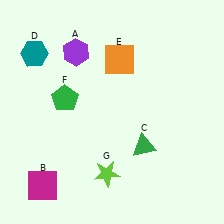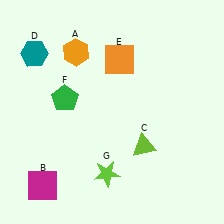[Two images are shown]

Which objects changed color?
A changed from purple to orange. C changed from green to lime.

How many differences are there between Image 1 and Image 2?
There are 2 differences between the two images.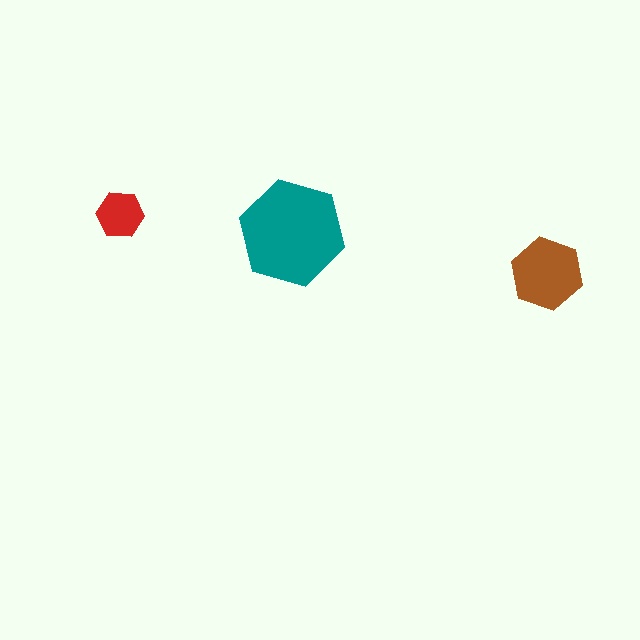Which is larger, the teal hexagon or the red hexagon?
The teal one.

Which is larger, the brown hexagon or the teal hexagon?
The teal one.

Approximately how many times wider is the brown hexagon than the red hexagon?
About 1.5 times wider.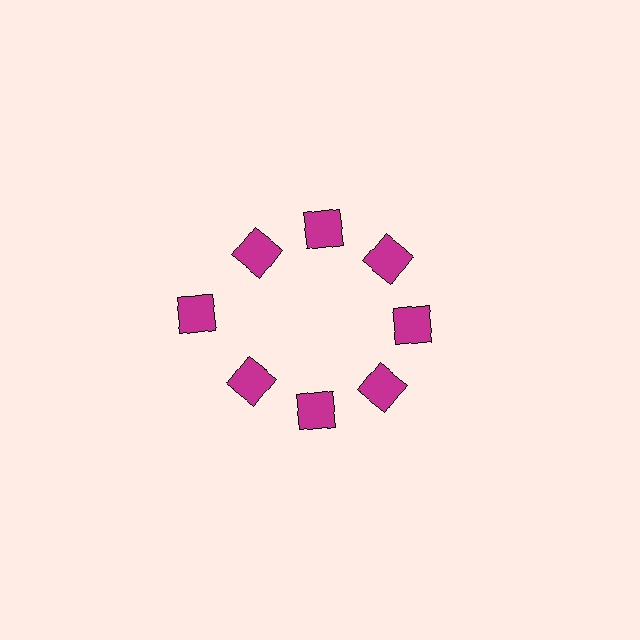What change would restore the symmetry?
The symmetry would be restored by moving it inward, back onto the ring so that all 8 squares sit at equal angles and equal distance from the center.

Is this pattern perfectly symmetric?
No. The 8 magenta squares are arranged in a ring, but one element near the 9 o'clock position is pushed outward from the center, breaking the 8-fold rotational symmetry.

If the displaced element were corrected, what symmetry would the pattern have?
It would have 8-fold rotational symmetry — the pattern would map onto itself every 45 degrees.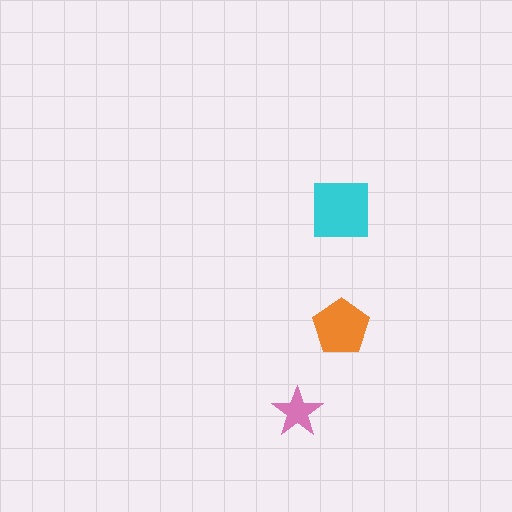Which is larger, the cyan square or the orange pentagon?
The cyan square.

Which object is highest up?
The cyan square is topmost.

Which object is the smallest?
The pink star.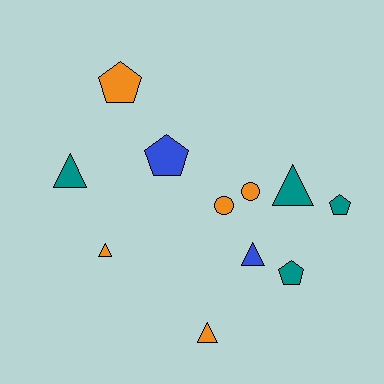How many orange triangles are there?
There are 2 orange triangles.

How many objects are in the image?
There are 11 objects.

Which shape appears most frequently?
Triangle, with 5 objects.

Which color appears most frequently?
Orange, with 5 objects.